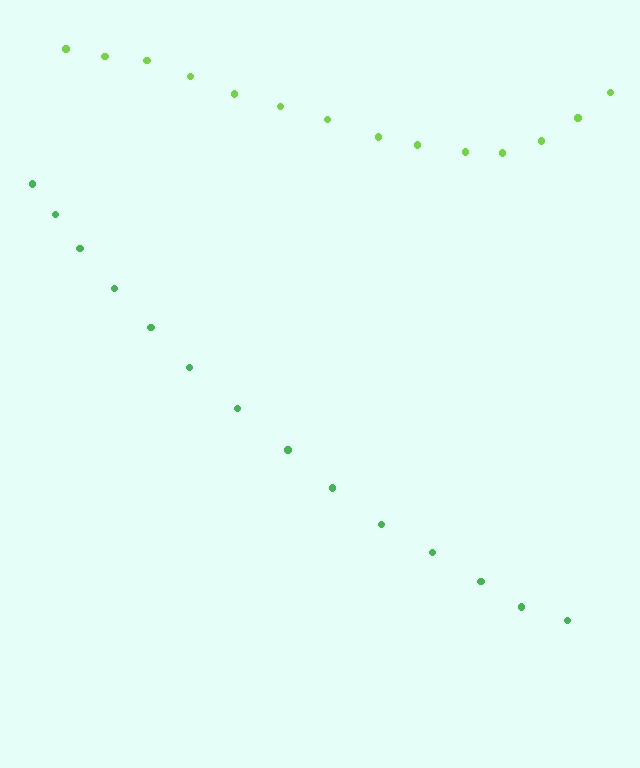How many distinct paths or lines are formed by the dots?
There are 2 distinct paths.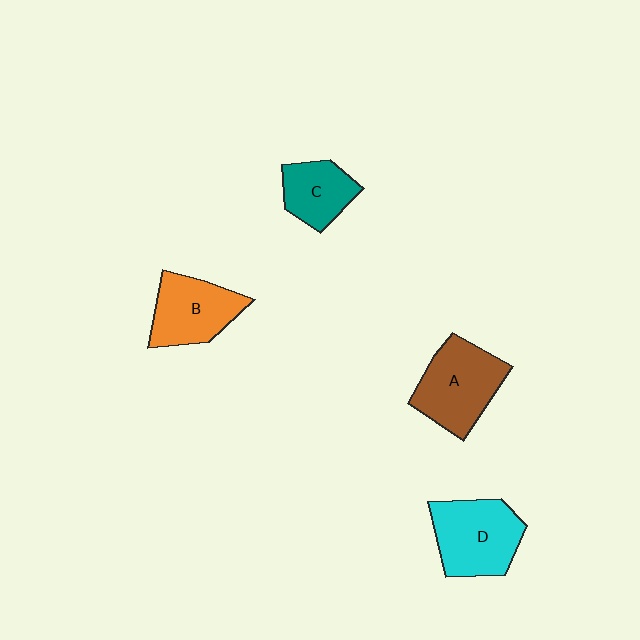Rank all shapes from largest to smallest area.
From largest to smallest: A (brown), D (cyan), B (orange), C (teal).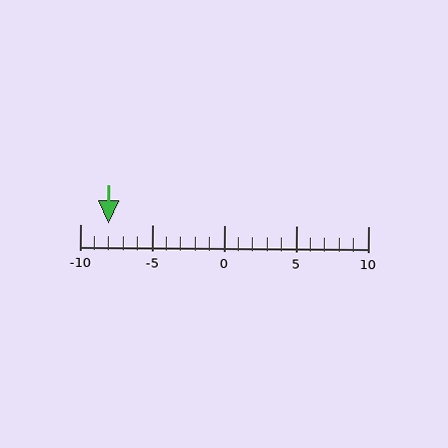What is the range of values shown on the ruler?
The ruler shows values from -10 to 10.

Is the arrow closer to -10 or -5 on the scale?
The arrow is closer to -10.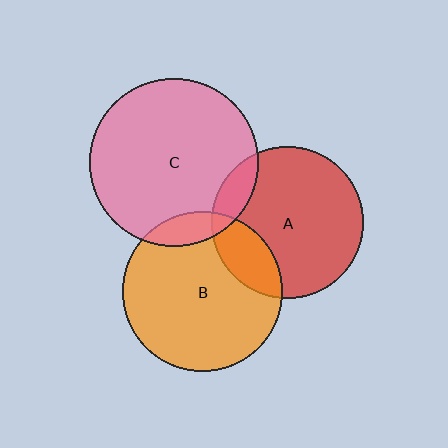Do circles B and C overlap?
Yes.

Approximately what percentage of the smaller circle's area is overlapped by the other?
Approximately 10%.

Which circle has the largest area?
Circle C (pink).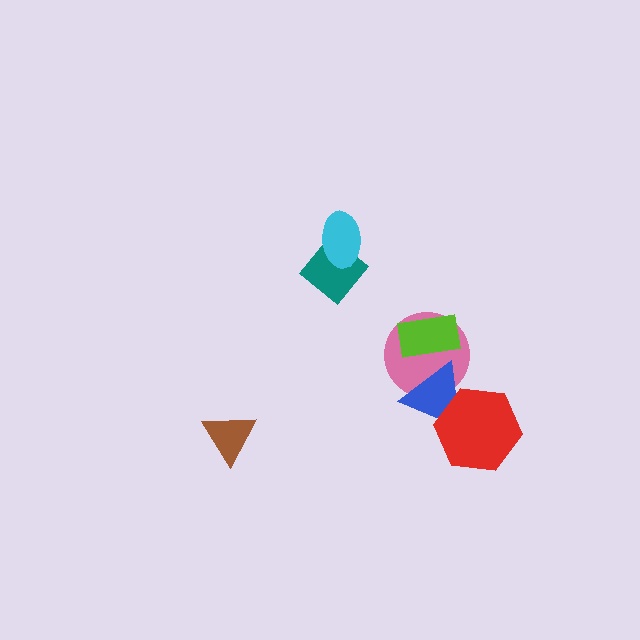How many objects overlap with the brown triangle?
0 objects overlap with the brown triangle.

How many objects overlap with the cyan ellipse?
1 object overlaps with the cyan ellipse.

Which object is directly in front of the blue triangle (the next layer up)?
The lime rectangle is directly in front of the blue triangle.